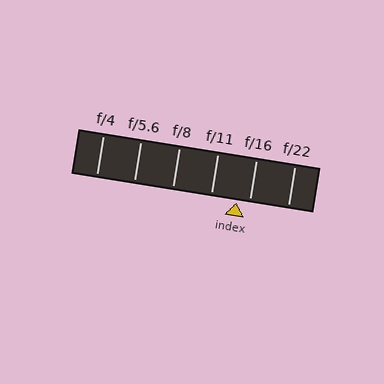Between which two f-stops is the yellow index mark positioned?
The index mark is between f/11 and f/16.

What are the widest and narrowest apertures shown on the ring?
The widest aperture shown is f/4 and the narrowest is f/22.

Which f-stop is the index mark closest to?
The index mark is closest to f/16.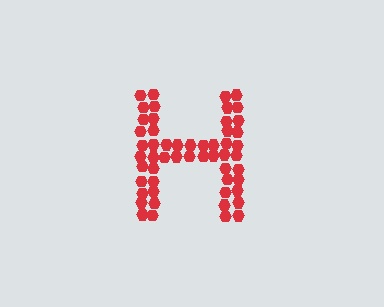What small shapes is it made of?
It is made of small hexagons.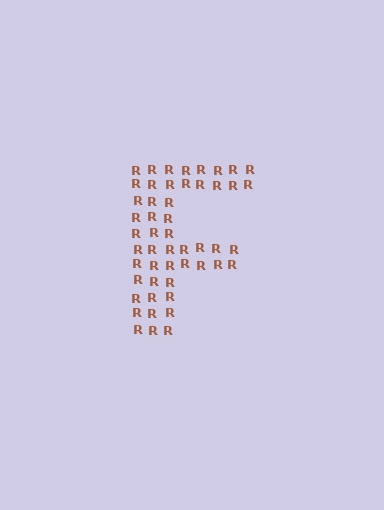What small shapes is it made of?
It is made of small letter R's.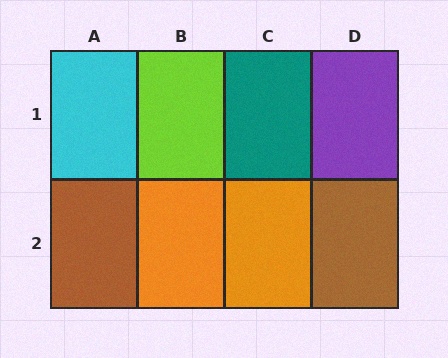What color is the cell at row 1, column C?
Teal.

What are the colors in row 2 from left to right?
Brown, orange, orange, brown.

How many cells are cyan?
1 cell is cyan.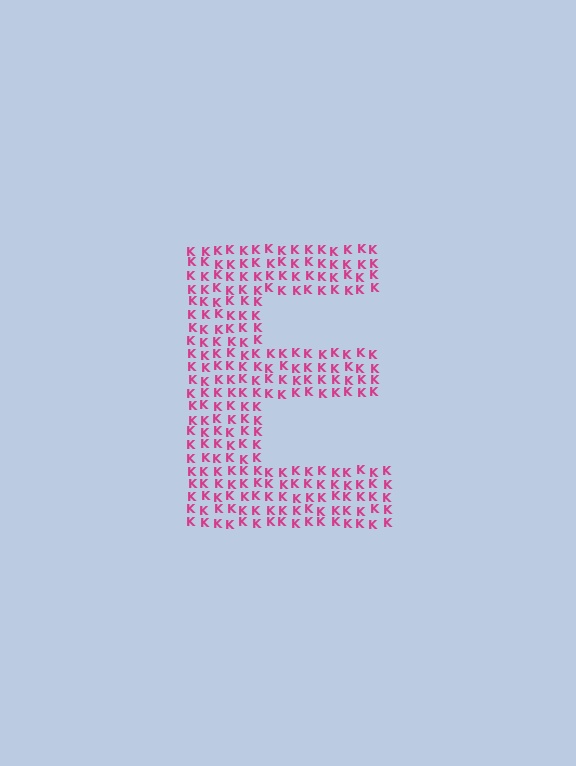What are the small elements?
The small elements are letter K's.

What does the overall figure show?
The overall figure shows the letter E.